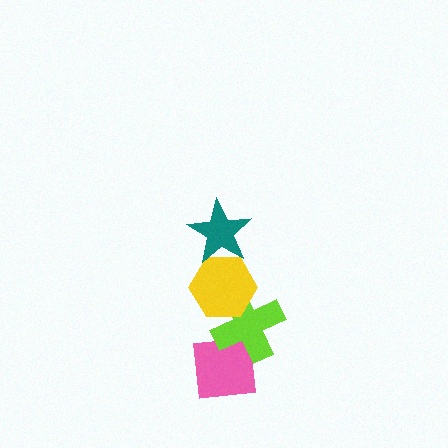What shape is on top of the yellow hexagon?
The teal star is on top of the yellow hexagon.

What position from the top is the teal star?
The teal star is 1st from the top.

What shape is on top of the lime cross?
The yellow hexagon is on top of the lime cross.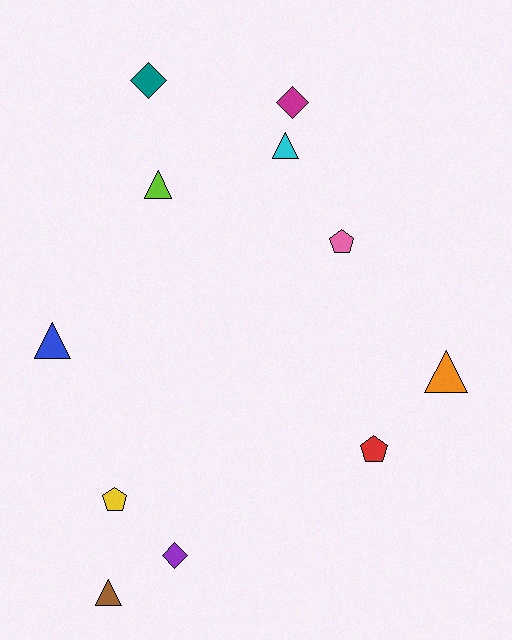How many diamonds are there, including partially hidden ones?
There are 3 diamonds.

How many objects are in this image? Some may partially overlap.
There are 11 objects.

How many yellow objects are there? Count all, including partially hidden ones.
There is 1 yellow object.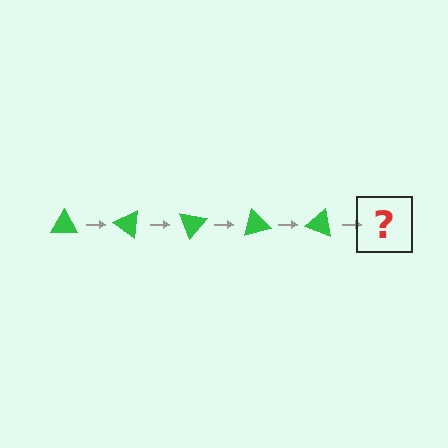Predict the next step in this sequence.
The next step is a green triangle rotated 175 degrees.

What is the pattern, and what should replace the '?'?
The pattern is that the triangle rotates 35 degrees each step. The '?' should be a green triangle rotated 175 degrees.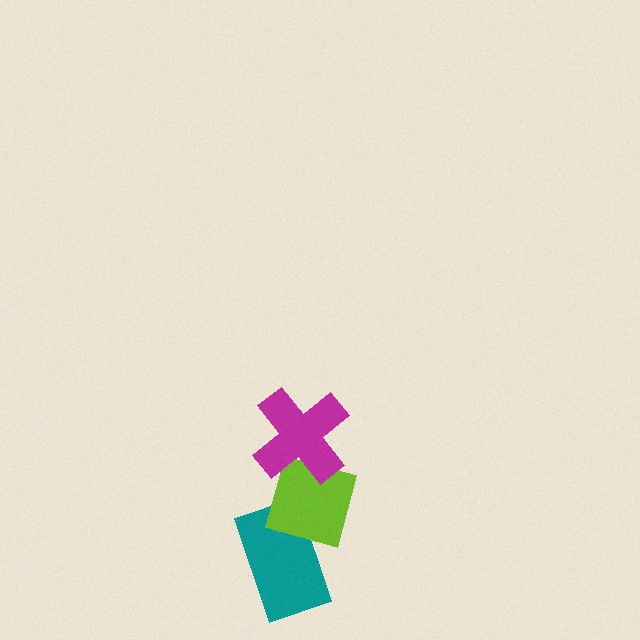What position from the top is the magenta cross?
The magenta cross is 1st from the top.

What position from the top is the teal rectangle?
The teal rectangle is 3rd from the top.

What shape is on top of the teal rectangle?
The lime diamond is on top of the teal rectangle.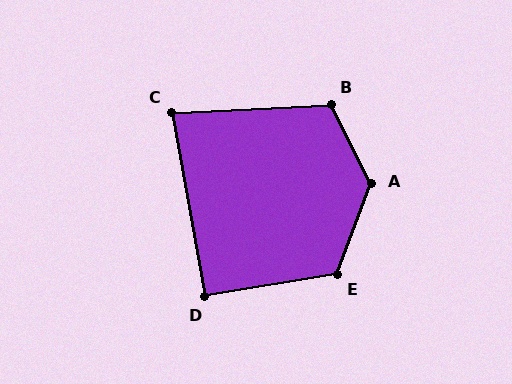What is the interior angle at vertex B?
Approximately 114 degrees (obtuse).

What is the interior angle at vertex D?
Approximately 91 degrees (approximately right).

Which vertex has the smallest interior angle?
C, at approximately 83 degrees.